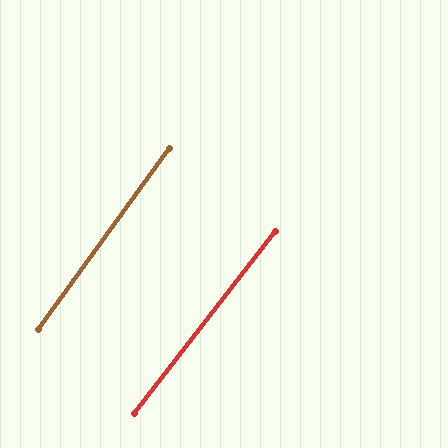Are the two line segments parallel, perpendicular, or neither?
Parallel — their directions differ by only 1.7°.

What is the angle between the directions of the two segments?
Approximately 2 degrees.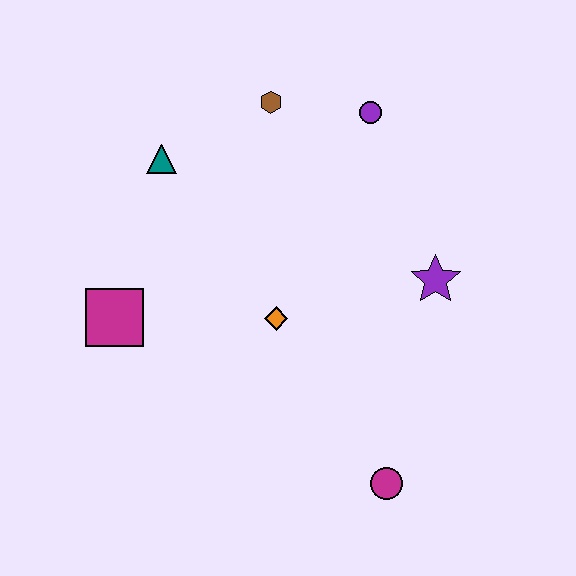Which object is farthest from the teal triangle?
The magenta circle is farthest from the teal triangle.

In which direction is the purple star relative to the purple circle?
The purple star is below the purple circle.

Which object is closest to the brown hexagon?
The purple circle is closest to the brown hexagon.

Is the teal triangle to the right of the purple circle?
No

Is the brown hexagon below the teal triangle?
No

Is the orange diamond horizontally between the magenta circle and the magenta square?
Yes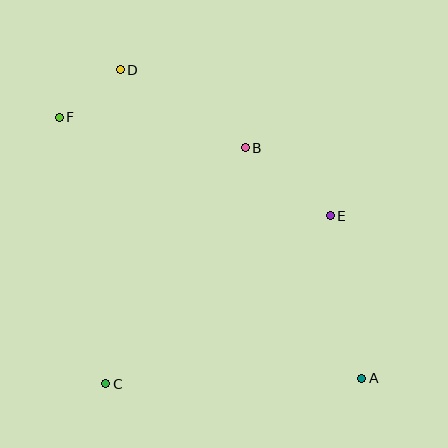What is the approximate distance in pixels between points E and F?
The distance between E and F is approximately 288 pixels.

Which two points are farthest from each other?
Points A and F are farthest from each other.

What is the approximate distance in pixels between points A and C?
The distance between A and C is approximately 256 pixels.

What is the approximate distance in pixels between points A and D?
The distance between A and D is approximately 392 pixels.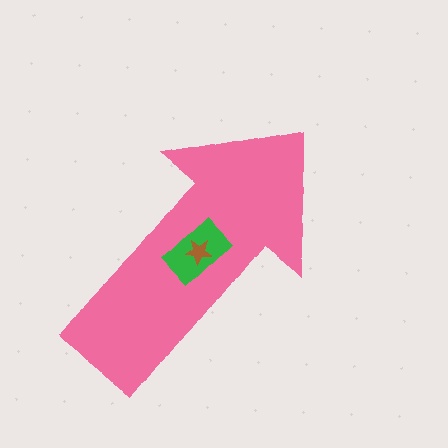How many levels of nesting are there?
3.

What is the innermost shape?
The brown star.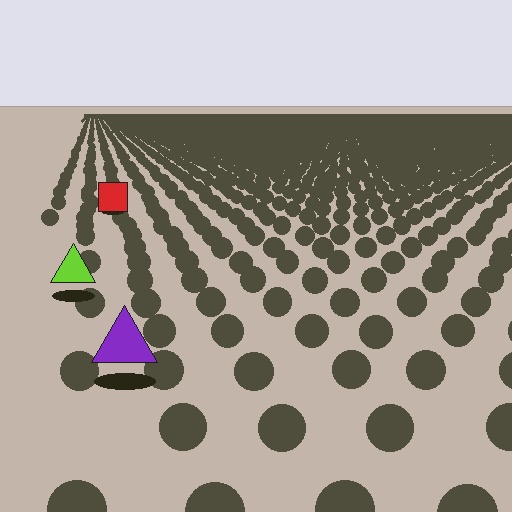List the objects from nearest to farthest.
From nearest to farthest: the purple triangle, the lime triangle, the red square.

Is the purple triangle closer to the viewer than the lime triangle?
Yes. The purple triangle is closer — you can tell from the texture gradient: the ground texture is coarser near it.